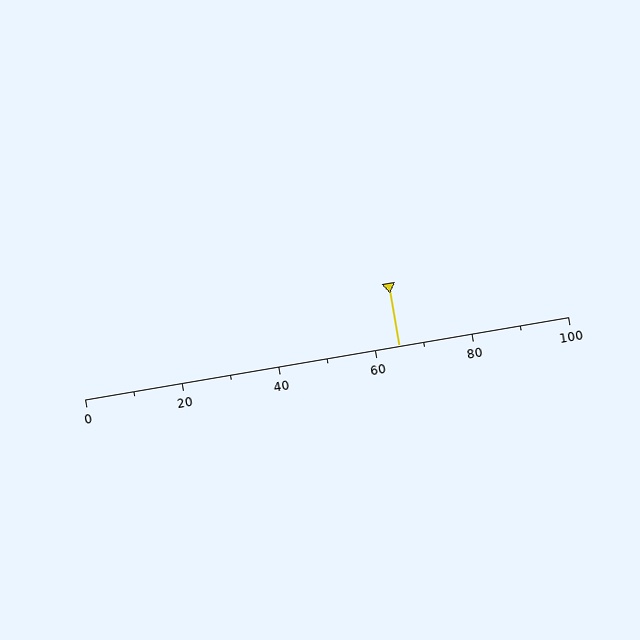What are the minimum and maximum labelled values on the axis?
The axis runs from 0 to 100.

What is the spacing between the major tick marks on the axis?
The major ticks are spaced 20 apart.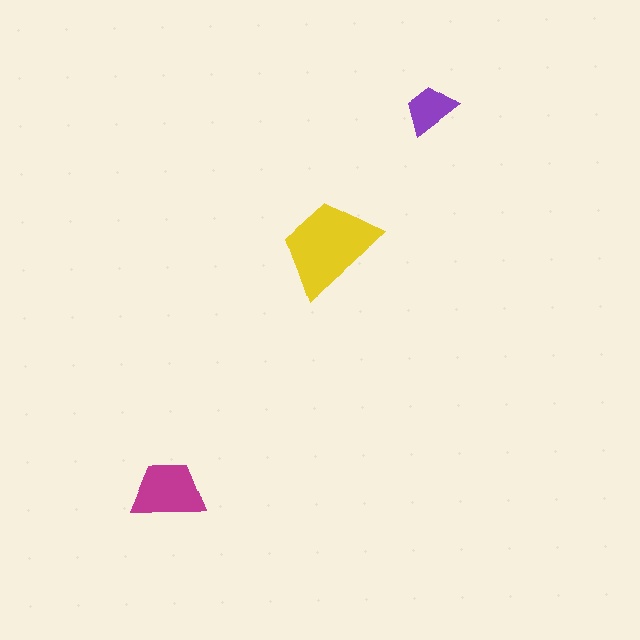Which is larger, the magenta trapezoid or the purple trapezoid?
The magenta one.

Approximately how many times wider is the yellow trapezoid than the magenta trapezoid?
About 1.5 times wider.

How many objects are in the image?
There are 3 objects in the image.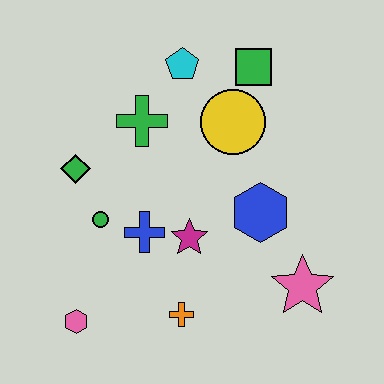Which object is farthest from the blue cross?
The green square is farthest from the blue cross.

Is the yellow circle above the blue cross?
Yes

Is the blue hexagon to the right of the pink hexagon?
Yes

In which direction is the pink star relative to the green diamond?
The pink star is to the right of the green diamond.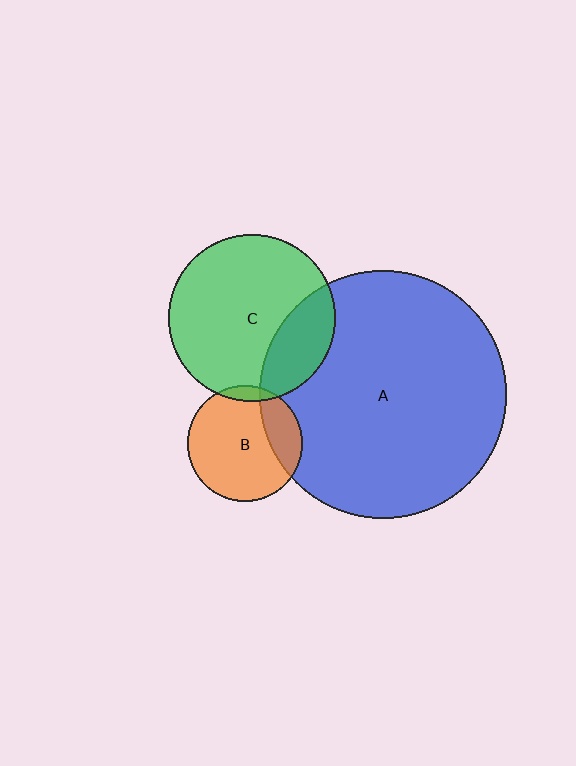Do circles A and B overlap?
Yes.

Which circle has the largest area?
Circle A (blue).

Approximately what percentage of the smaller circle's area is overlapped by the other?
Approximately 25%.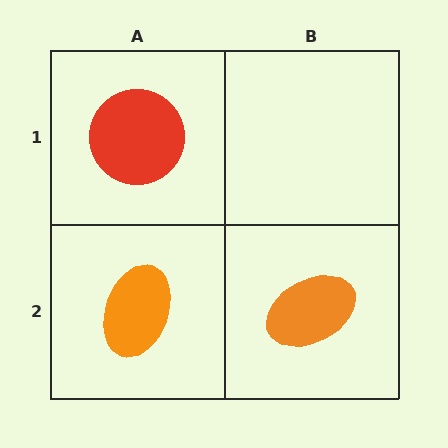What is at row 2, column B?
An orange ellipse.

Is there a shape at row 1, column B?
No, that cell is empty.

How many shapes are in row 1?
1 shape.